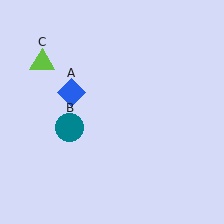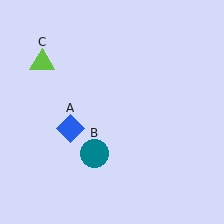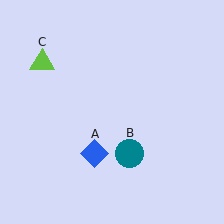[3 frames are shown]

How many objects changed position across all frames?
2 objects changed position: blue diamond (object A), teal circle (object B).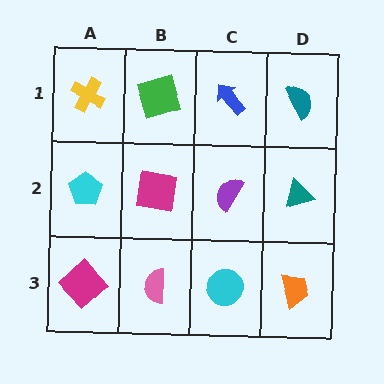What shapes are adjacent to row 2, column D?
A teal semicircle (row 1, column D), an orange trapezoid (row 3, column D), a purple semicircle (row 2, column C).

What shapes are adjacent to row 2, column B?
A green square (row 1, column B), a pink semicircle (row 3, column B), a cyan pentagon (row 2, column A), a purple semicircle (row 2, column C).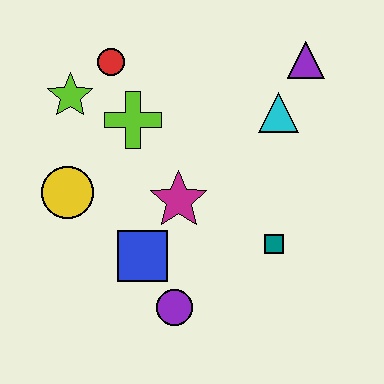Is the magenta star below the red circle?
Yes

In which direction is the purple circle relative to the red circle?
The purple circle is below the red circle.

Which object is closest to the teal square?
The magenta star is closest to the teal square.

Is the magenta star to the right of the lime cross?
Yes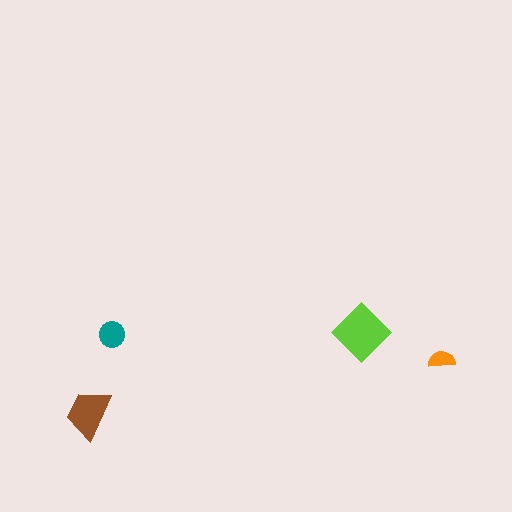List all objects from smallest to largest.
The orange semicircle, the teal circle, the brown trapezoid, the lime diamond.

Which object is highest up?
The lime diamond is topmost.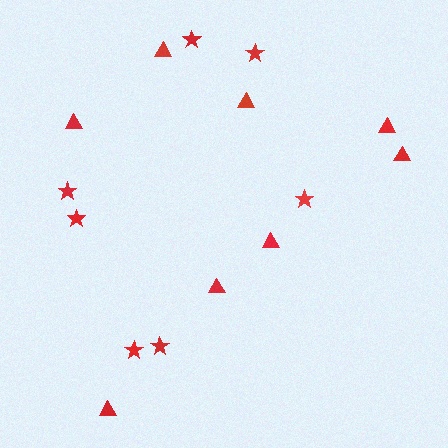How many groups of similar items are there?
There are 2 groups: one group of triangles (8) and one group of stars (7).